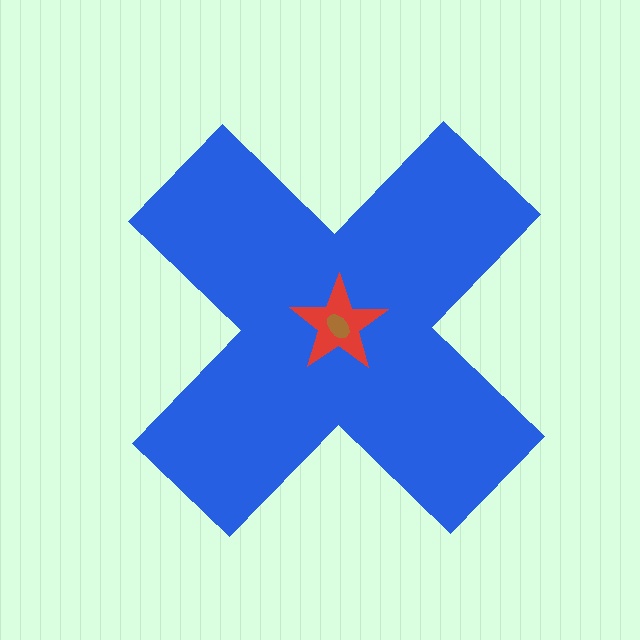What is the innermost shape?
The brown ellipse.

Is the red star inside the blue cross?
Yes.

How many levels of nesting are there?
3.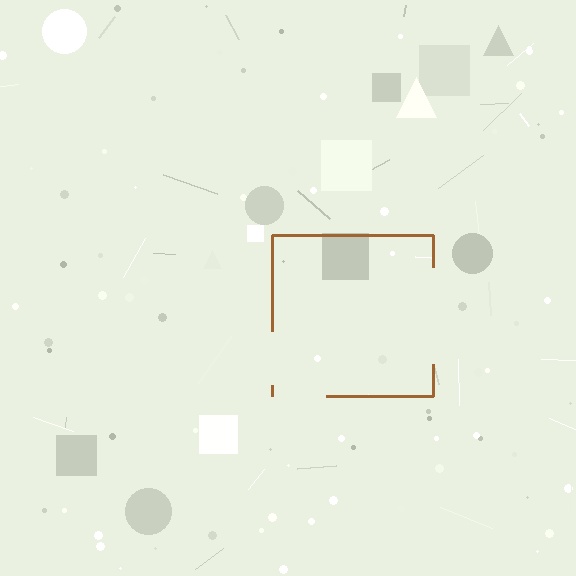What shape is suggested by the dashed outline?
The dashed outline suggests a square.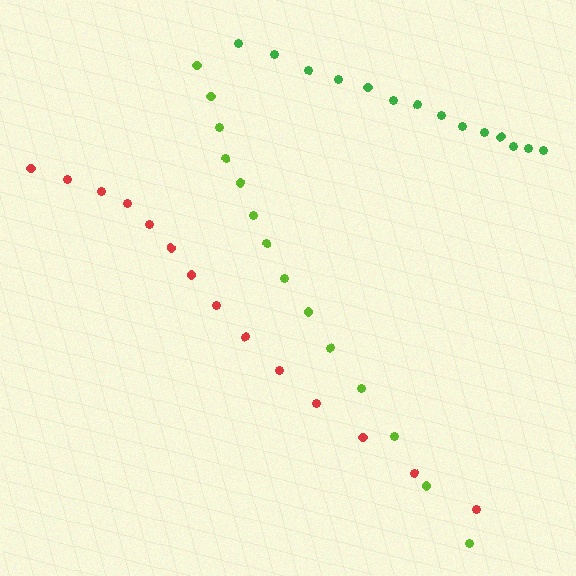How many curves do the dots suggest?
There are 3 distinct paths.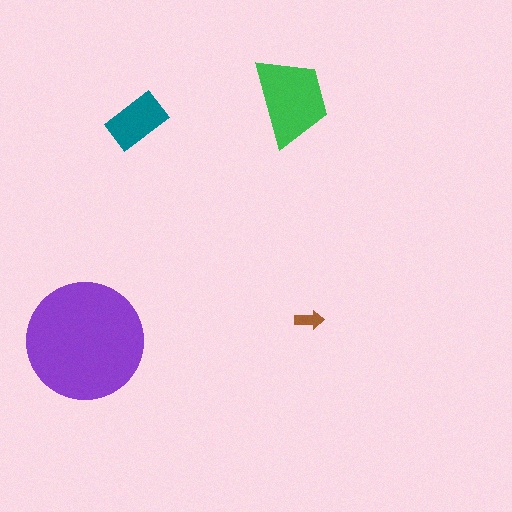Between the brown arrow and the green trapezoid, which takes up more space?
The green trapezoid.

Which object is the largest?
The purple circle.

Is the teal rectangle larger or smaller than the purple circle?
Smaller.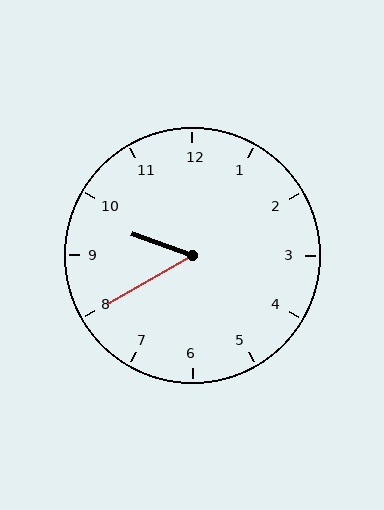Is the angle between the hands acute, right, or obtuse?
It is acute.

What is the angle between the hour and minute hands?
Approximately 50 degrees.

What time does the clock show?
9:40.